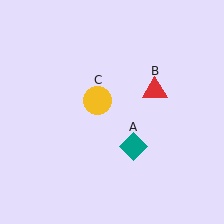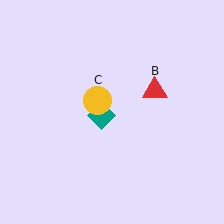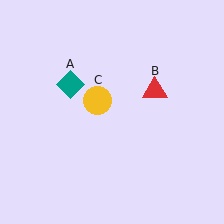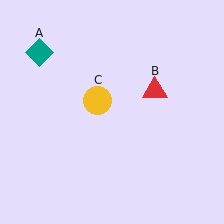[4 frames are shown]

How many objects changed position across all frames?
1 object changed position: teal diamond (object A).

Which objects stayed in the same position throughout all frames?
Red triangle (object B) and yellow circle (object C) remained stationary.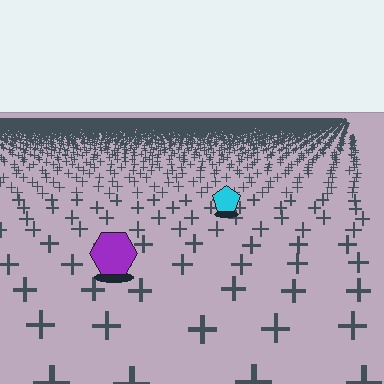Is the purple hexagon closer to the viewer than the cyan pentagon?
Yes. The purple hexagon is closer — you can tell from the texture gradient: the ground texture is coarser near it.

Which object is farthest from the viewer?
The cyan pentagon is farthest from the viewer. It appears smaller and the ground texture around it is denser.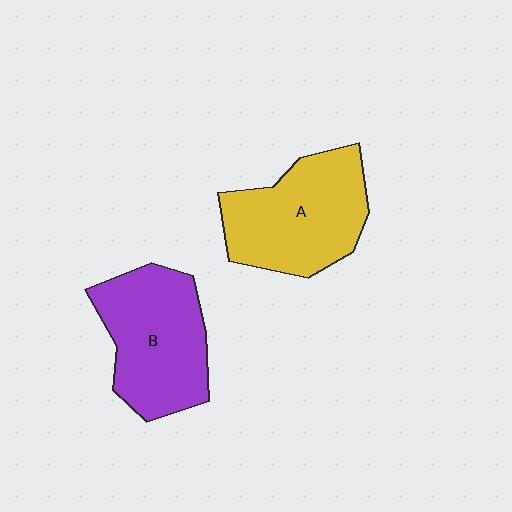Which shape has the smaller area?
Shape B (purple).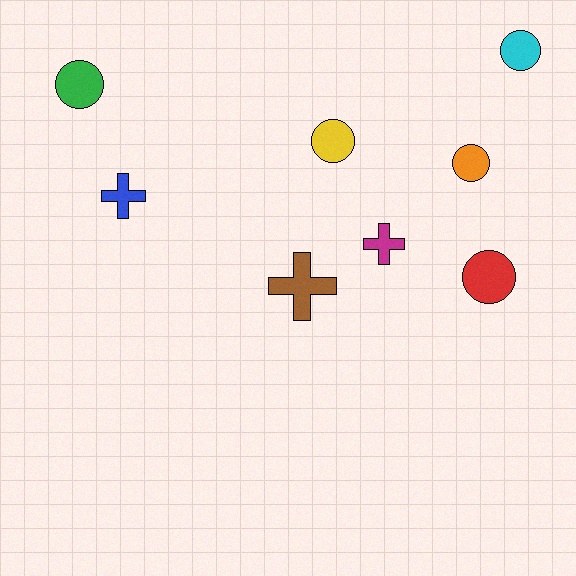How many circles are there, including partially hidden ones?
There are 5 circles.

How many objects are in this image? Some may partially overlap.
There are 8 objects.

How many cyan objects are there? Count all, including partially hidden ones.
There is 1 cyan object.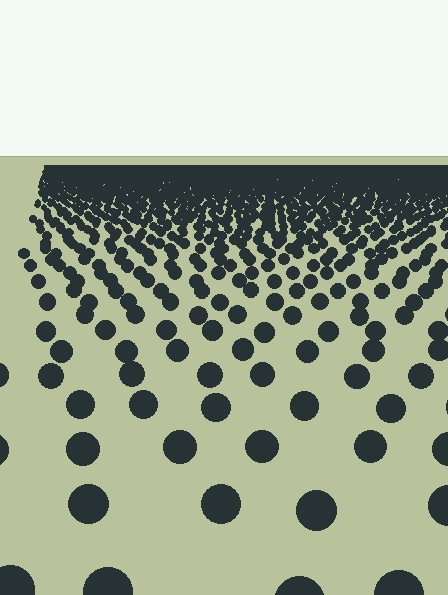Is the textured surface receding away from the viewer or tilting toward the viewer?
The surface is receding away from the viewer. Texture elements get smaller and denser toward the top.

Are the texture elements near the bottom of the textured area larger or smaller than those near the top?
Larger. Near the bottom, elements are closer to the viewer and appear at a bigger on-screen size.